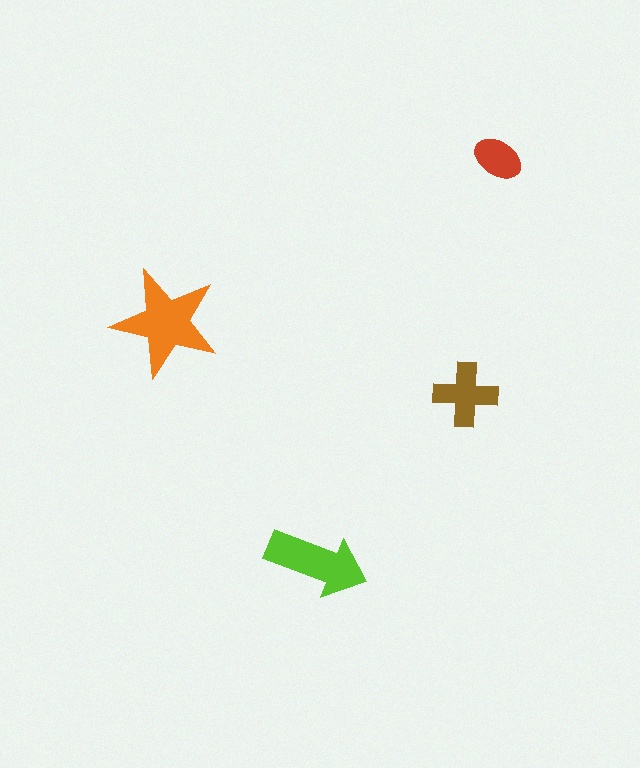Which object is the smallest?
The red ellipse.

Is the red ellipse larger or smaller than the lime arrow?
Smaller.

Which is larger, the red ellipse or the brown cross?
The brown cross.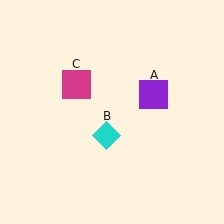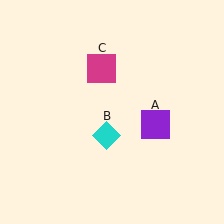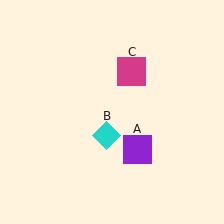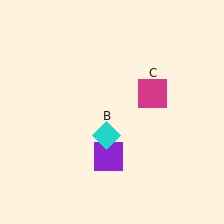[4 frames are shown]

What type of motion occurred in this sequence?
The purple square (object A), magenta square (object C) rotated clockwise around the center of the scene.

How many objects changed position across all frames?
2 objects changed position: purple square (object A), magenta square (object C).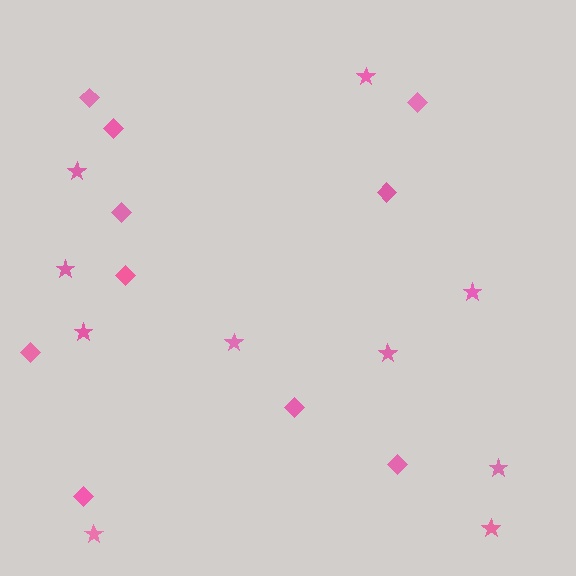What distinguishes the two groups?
There are 2 groups: one group of diamonds (10) and one group of stars (10).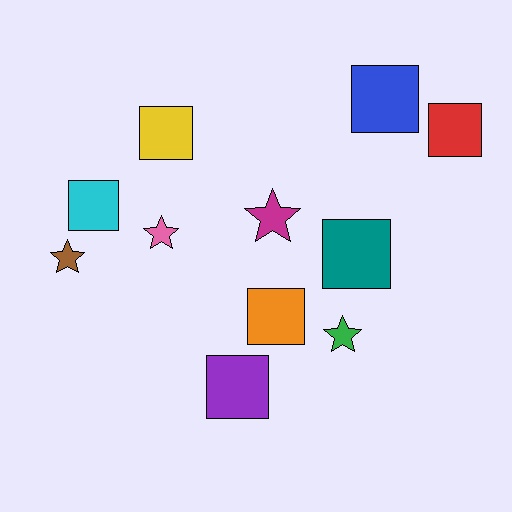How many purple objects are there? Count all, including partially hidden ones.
There is 1 purple object.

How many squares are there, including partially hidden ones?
There are 7 squares.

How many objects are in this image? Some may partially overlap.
There are 11 objects.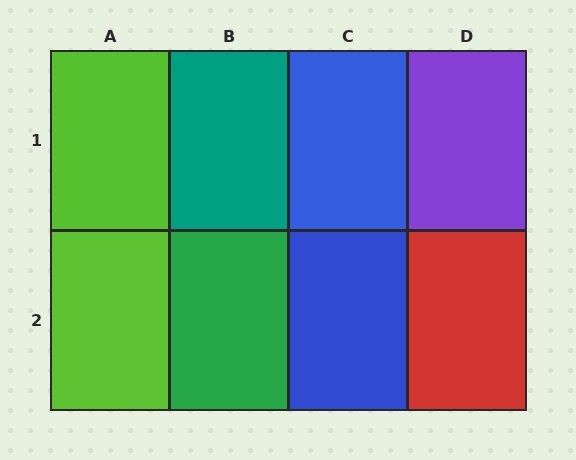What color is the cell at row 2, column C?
Blue.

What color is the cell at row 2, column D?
Red.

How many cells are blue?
2 cells are blue.